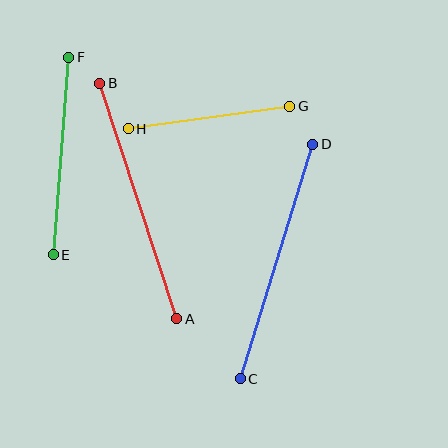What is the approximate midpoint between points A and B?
The midpoint is at approximately (138, 201) pixels.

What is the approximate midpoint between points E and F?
The midpoint is at approximately (61, 156) pixels.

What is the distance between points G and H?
The distance is approximately 164 pixels.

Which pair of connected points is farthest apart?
Points A and B are farthest apart.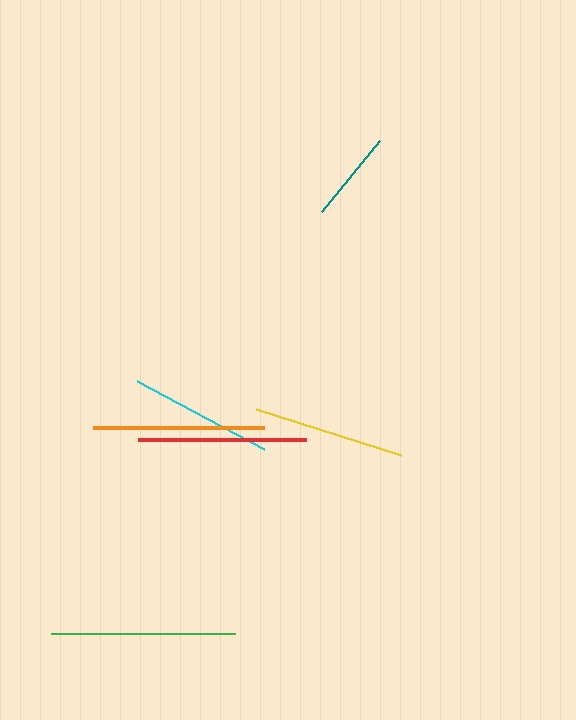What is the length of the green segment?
The green segment is approximately 184 pixels long.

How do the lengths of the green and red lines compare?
The green and red lines are approximately the same length.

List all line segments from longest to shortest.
From longest to shortest: green, orange, red, yellow, cyan, teal.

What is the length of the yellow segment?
The yellow segment is approximately 152 pixels long.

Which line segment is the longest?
The green line is the longest at approximately 184 pixels.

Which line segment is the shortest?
The teal line is the shortest at approximately 92 pixels.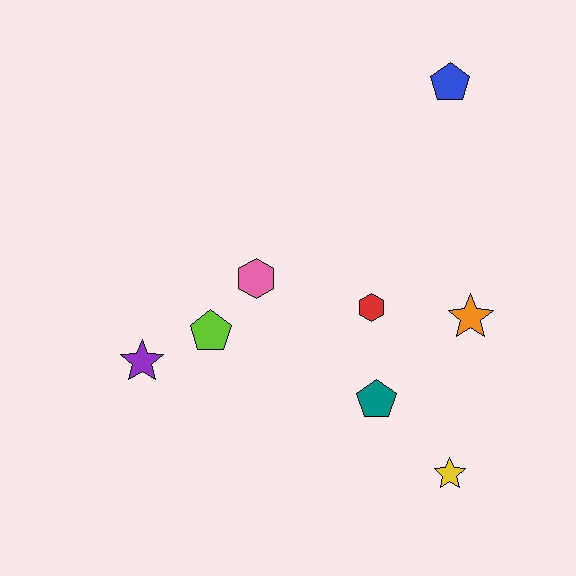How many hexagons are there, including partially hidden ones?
There are 2 hexagons.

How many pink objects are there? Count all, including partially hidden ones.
There is 1 pink object.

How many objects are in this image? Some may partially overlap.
There are 8 objects.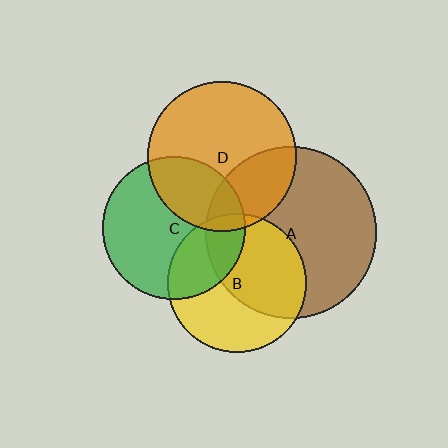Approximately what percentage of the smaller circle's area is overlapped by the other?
Approximately 5%.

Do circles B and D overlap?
Yes.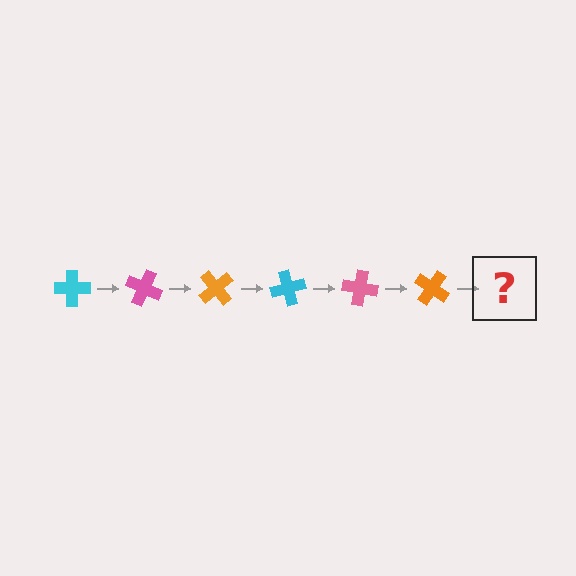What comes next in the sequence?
The next element should be a cyan cross, rotated 150 degrees from the start.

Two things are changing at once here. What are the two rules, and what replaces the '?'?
The two rules are that it rotates 25 degrees each step and the color cycles through cyan, pink, and orange. The '?' should be a cyan cross, rotated 150 degrees from the start.